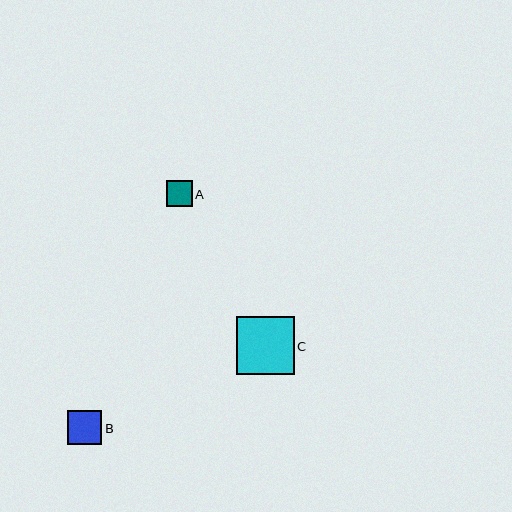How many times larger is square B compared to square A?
Square B is approximately 1.3 times the size of square A.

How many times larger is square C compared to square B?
Square C is approximately 1.7 times the size of square B.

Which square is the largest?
Square C is the largest with a size of approximately 58 pixels.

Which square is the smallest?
Square A is the smallest with a size of approximately 26 pixels.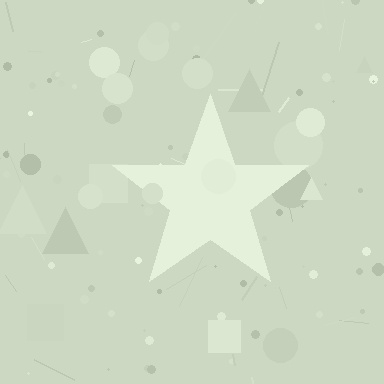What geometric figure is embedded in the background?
A star is embedded in the background.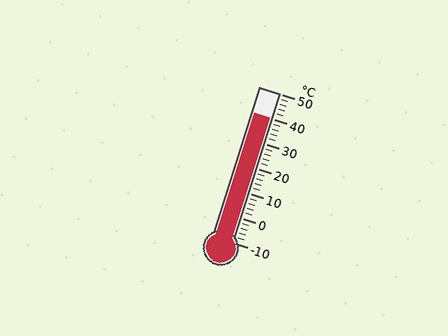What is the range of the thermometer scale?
The thermometer scale ranges from -10°C to 50°C.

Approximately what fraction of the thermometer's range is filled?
The thermometer is filled to approximately 85% of its range.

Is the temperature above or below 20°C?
The temperature is above 20°C.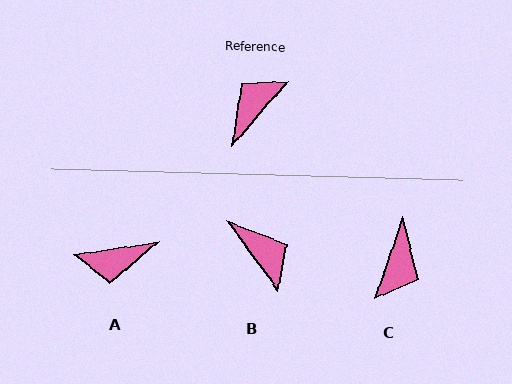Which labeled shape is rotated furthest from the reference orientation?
C, about 157 degrees away.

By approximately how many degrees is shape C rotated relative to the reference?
Approximately 157 degrees clockwise.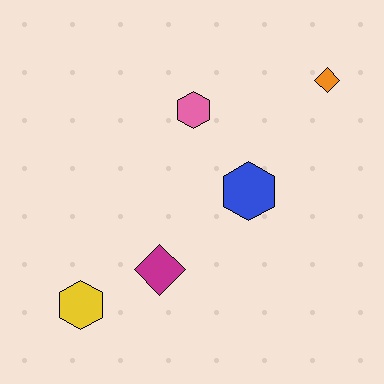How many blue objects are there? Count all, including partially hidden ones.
There is 1 blue object.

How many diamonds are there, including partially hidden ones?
There are 2 diamonds.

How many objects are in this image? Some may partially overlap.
There are 5 objects.